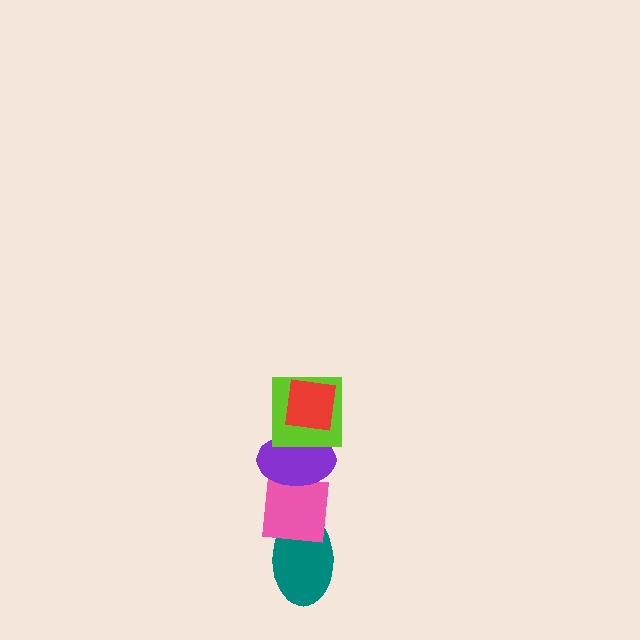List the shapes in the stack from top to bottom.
From top to bottom: the red square, the lime square, the purple ellipse, the pink square, the teal ellipse.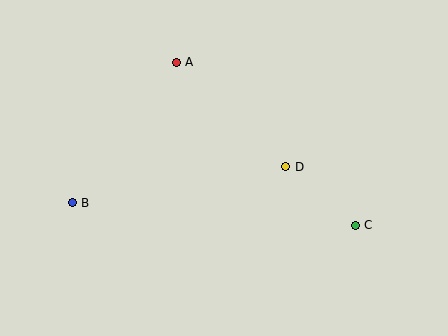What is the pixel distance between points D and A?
The distance between D and A is 151 pixels.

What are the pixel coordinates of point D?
Point D is at (286, 167).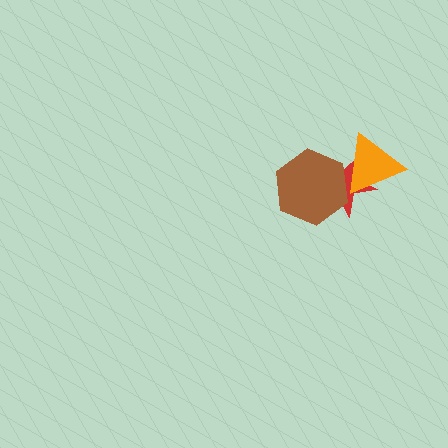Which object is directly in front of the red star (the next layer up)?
The brown hexagon is directly in front of the red star.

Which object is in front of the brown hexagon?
The orange triangle is in front of the brown hexagon.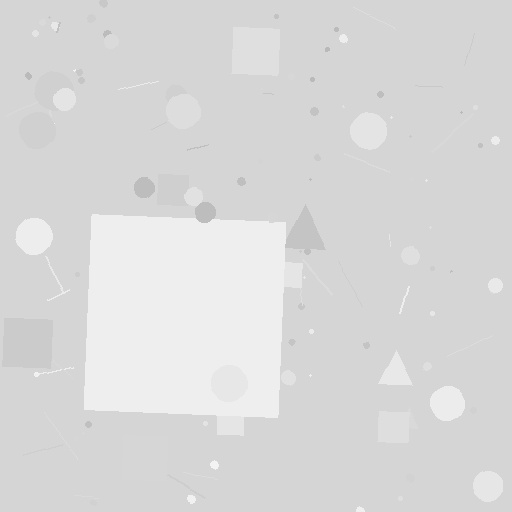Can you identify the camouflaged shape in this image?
The camouflaged shape is a square.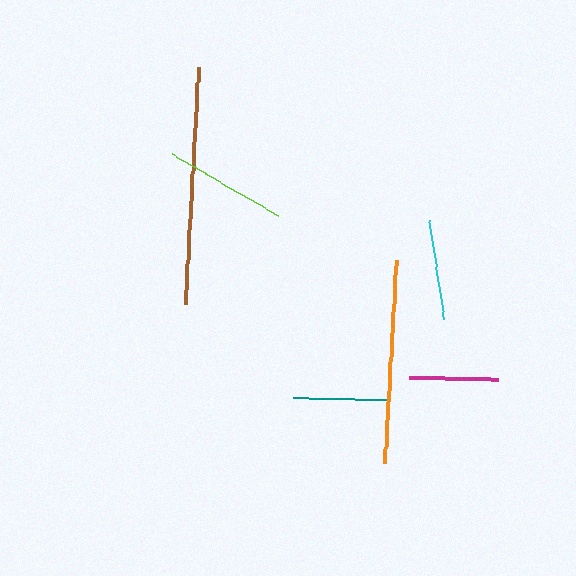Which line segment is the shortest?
The magenta line is the shortest at approximately 89 pixels.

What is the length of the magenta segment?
The magenta segment is approximately 89 pixels long.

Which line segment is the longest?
The brown line is the longest at approximately 236 pixels.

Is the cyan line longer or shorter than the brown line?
The brown line is longer than the cyan line.